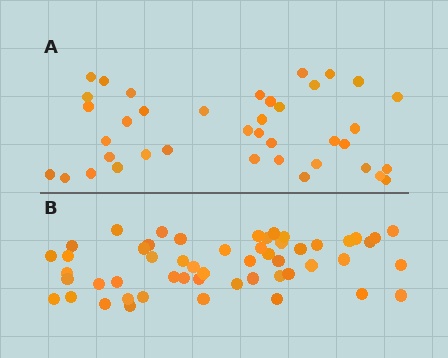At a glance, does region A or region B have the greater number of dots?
Region B (the bottom region) has more dots.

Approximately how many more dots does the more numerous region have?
Region B has approximately 15 more dots than region A.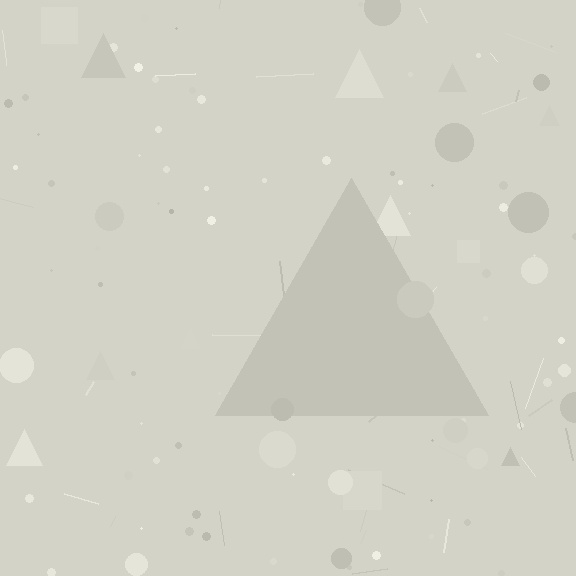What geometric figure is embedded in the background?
A triangle is embedded in the background.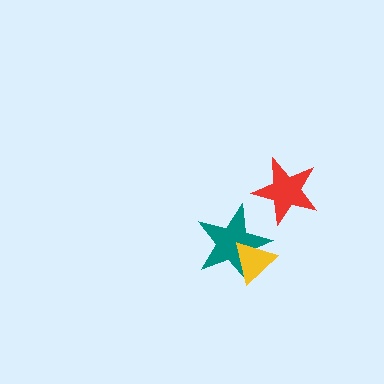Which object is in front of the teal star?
The yellow triangle is in front of the teal star.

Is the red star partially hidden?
No, no other shape covers it.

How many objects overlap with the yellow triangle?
1 object overlaps with the yellow triangle.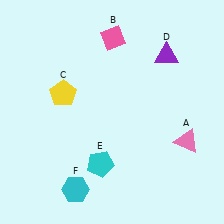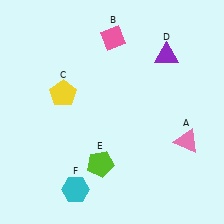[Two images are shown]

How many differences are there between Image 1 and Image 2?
There is 1 difference between the two images.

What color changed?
The pentagon (E) changed from cyan in Image 1 to lime in Image 2.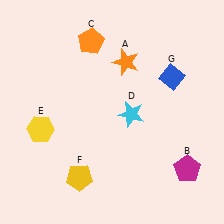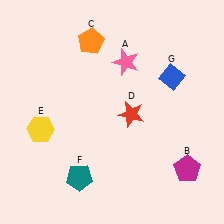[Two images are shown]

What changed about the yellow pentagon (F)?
In Image 1, F is yellow. In Image 2, it changed to teal.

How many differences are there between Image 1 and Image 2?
There are 3 differences between the two images.